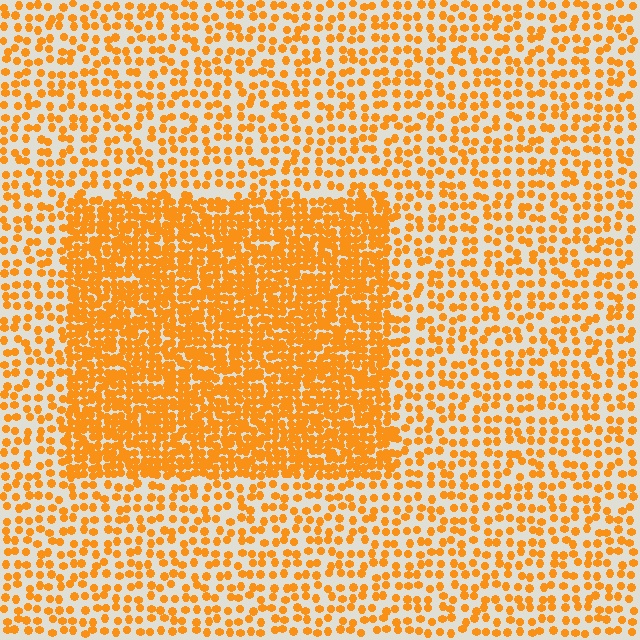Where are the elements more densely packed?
The elements are more densely packed inside the rectangle boundary.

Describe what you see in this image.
The image contains small orange elements arranged at two different densities. A rectangle-shaped region is visible where the elements are more densely packed than the surrounding area.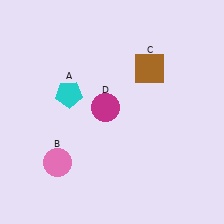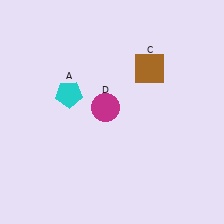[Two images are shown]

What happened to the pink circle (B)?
The pink circle (B) was removed in Image 2. It was in the bottom-left area of Image 1.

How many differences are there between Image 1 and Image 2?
There is 1 difference between the two images.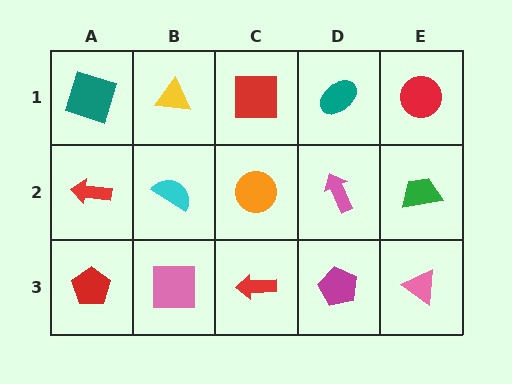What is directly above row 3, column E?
A green trapezoid.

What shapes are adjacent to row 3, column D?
A pink arrow (row 2, column D), a red arrow (row 3, column C), a pink triangle (row 3, column E).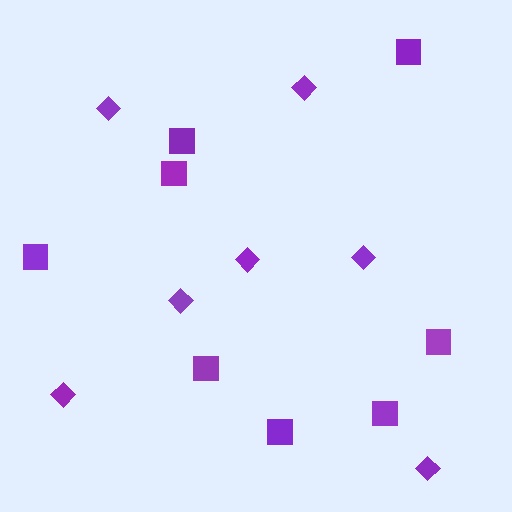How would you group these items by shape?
There are 2 groups: one group of squares (8) and one group of diamonds (7).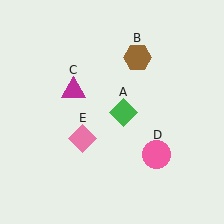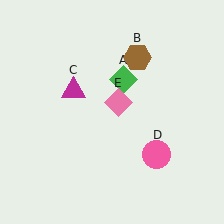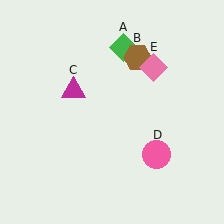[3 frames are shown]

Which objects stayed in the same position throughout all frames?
Brown hexagon (object B) and magenta triangle (object C) and pink circle (object D) remained stationary.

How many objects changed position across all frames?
2 objects changed position: green diamond (object A), pink diamond (object E).